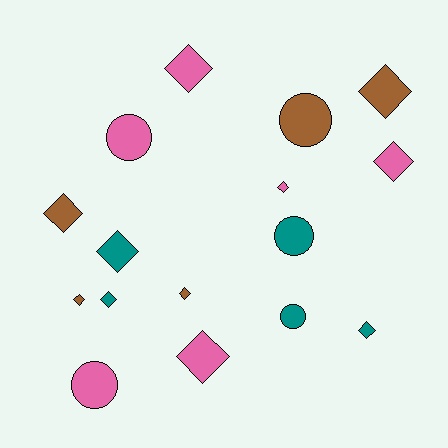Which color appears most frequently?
Pink, with 6 objects.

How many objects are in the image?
There are 16 objects.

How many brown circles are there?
There is 1 brown circle.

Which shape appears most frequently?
Diamond, with 11 objects.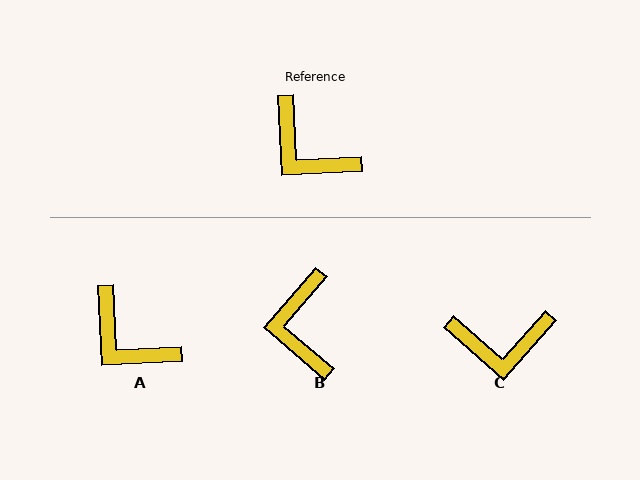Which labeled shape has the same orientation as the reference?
A.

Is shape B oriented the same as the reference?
No, it is off by about 44 degrees.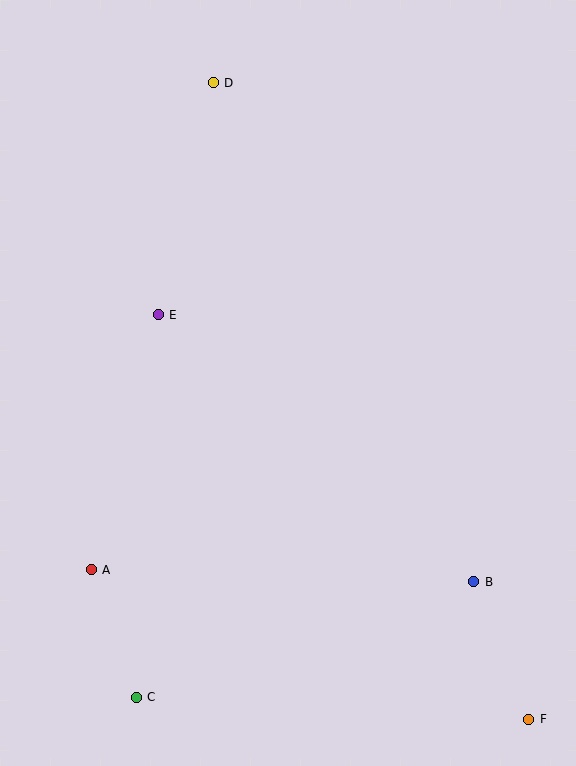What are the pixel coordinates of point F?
Point F is at (529, 719).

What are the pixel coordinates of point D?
Point D is at (213, 83).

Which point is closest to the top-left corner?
Point D is closest to the top-left corner.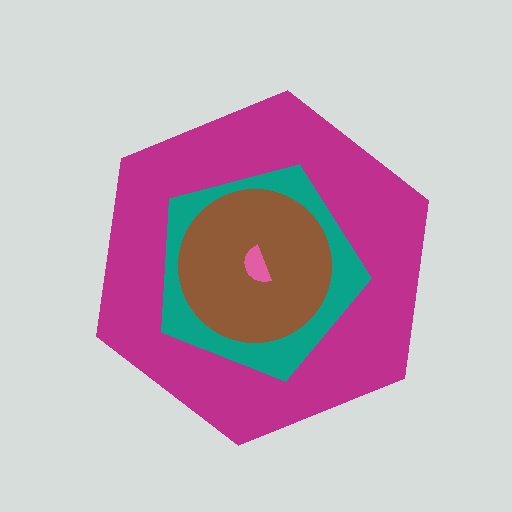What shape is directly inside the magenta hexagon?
The teal pentagon.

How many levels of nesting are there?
4.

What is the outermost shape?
The magenta hexagon.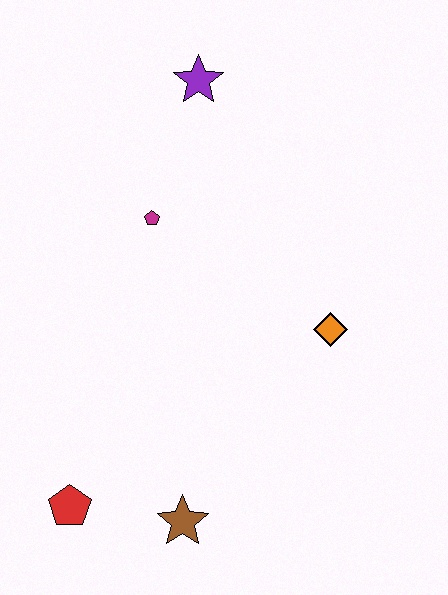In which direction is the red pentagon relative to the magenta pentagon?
The red pentagon is below the magenta pentagon.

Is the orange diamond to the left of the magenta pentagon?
No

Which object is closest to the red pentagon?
The brown star is closest to the red pentagon.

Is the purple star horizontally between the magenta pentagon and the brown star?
No